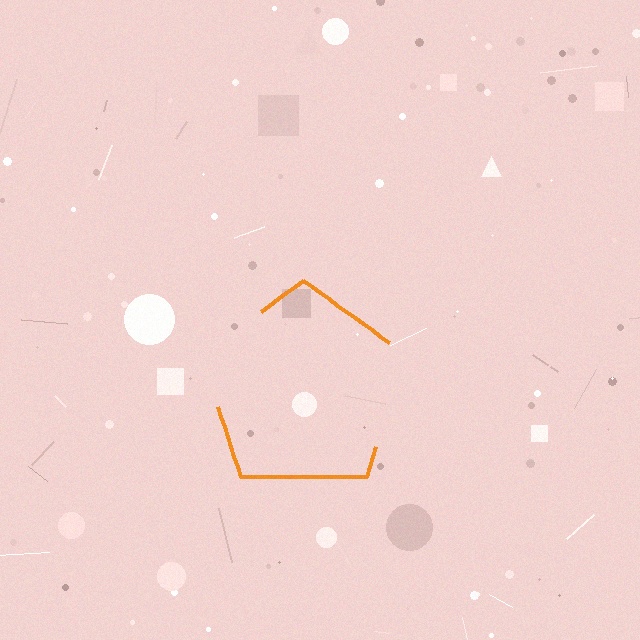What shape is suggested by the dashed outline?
The dashed outline suggests a pentagon.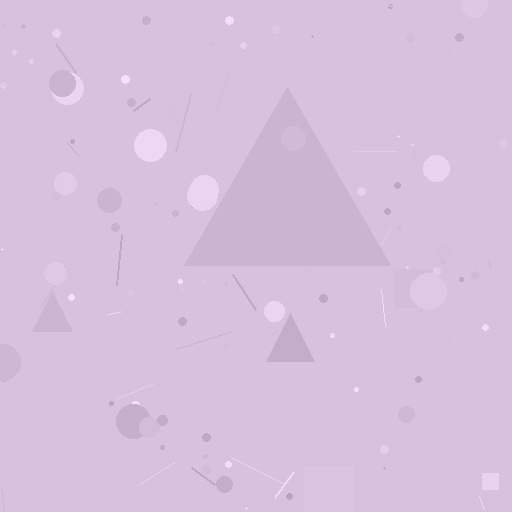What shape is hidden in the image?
A triangle is hidden in the image.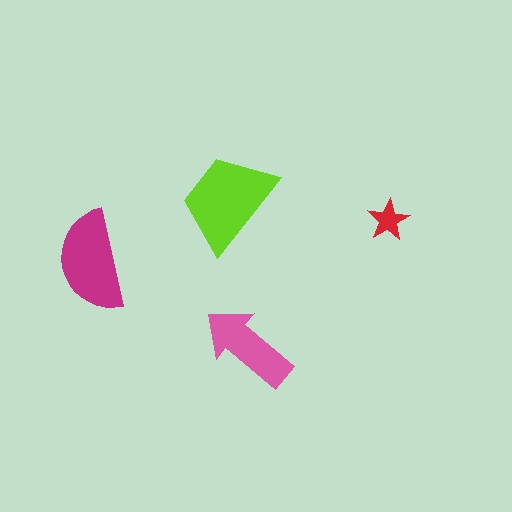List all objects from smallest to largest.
The red star, the pink arrow, the magenta semicircle, the lime trapezoid.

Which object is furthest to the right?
The red star is rightmost.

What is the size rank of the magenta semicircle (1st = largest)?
2nd.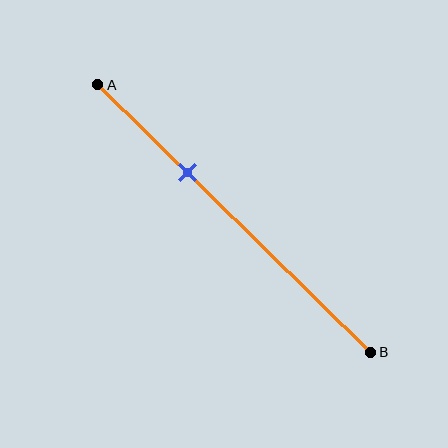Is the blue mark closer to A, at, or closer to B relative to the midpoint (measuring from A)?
The blue mark is closer to point A than the midpoint of segment AB.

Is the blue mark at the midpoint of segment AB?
No, the mark is at about 35% from A, not at the 50% midpoint.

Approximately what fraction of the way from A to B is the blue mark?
The blue mark is approximately 35% of the way from A to B.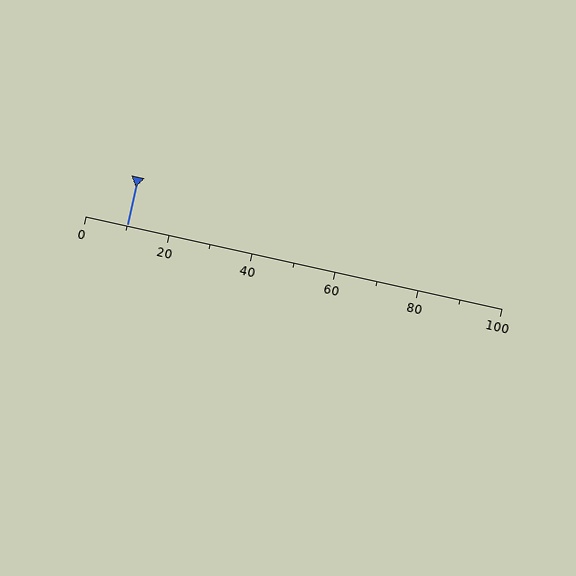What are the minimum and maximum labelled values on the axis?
The axis runs from 0 to 100.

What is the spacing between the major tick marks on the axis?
The major ticks are spaced 20 apart.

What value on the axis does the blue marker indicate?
The marker indicates approximately 10.